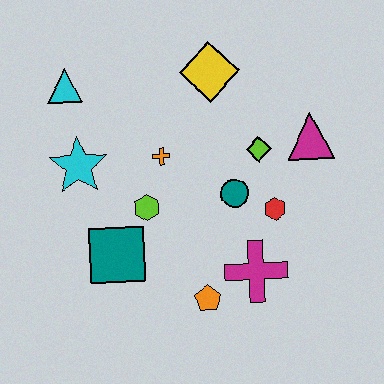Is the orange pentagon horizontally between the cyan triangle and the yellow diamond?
Yes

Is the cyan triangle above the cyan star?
Yes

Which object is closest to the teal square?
The lime hexagon is closest to the teal square.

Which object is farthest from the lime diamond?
The cyan triangle is farthest from the lime diamond.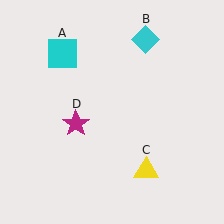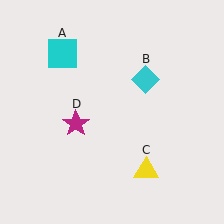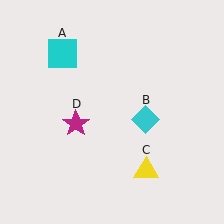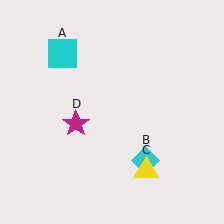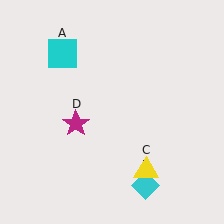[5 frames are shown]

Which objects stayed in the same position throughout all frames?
Cyan square (object A) and yellow triangle (object C) and magenta star (object D) remained stationary.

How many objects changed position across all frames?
1 object changed position: cyan diamond (object B).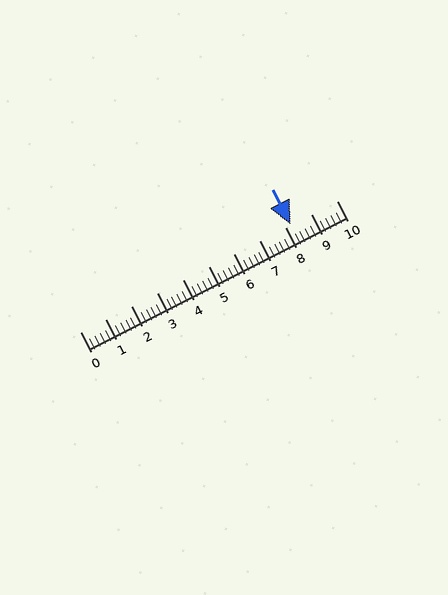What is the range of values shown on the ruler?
The ruler shows values from 0 to 10.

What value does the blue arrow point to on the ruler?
The blue arrow points to approximately 8.2.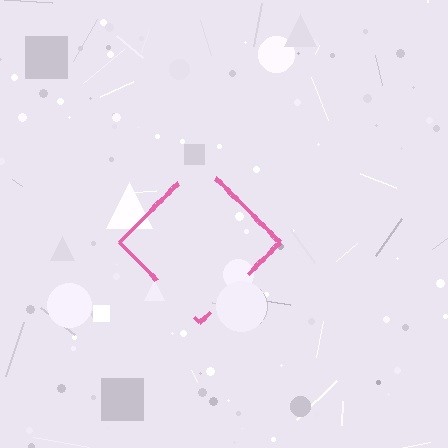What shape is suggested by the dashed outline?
The dashed outline suggests a diamond.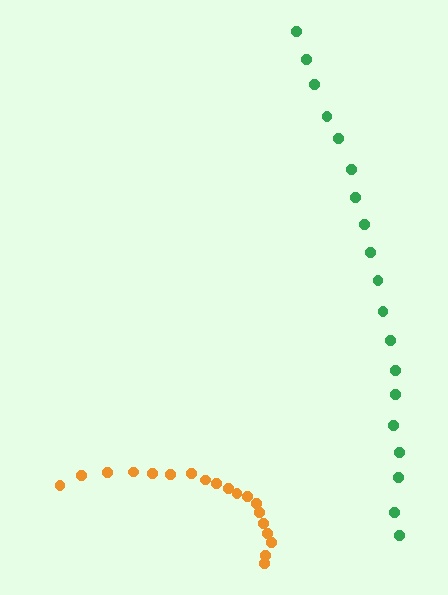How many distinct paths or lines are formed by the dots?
There are 2 distinct paths.